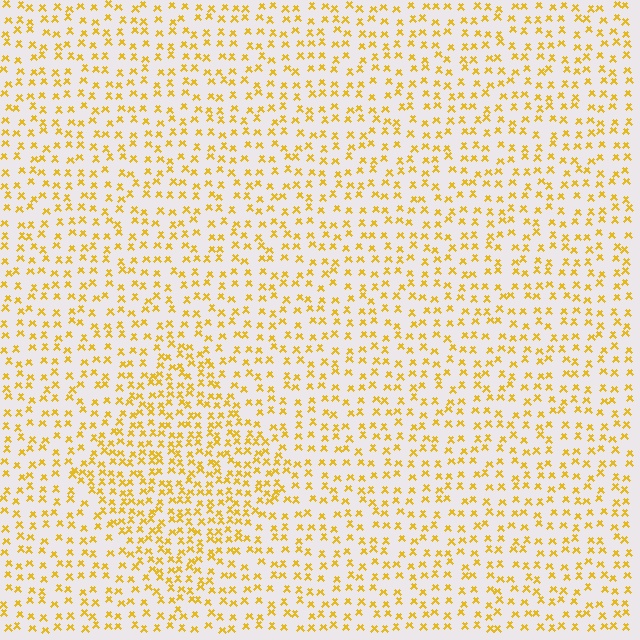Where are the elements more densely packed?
The elements are more densely packed inside the diamond boundary.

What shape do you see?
I see a diamond.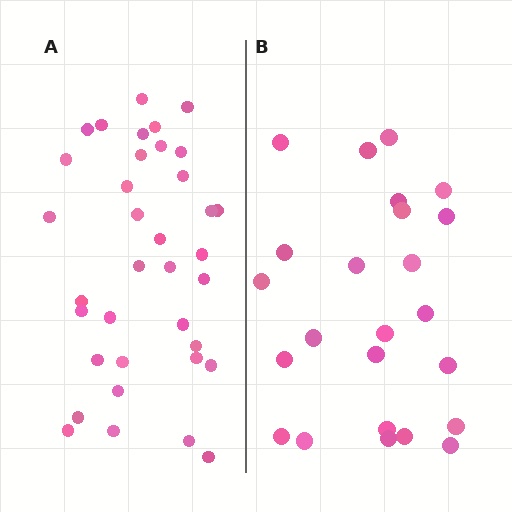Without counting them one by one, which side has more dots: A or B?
Region A (the left region) has more dots.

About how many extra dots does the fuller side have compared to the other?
Region A has roughly 12 or so more dots than region B.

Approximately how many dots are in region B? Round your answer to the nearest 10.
About 20 dots. (The exact count is 24, which rounds to 20.)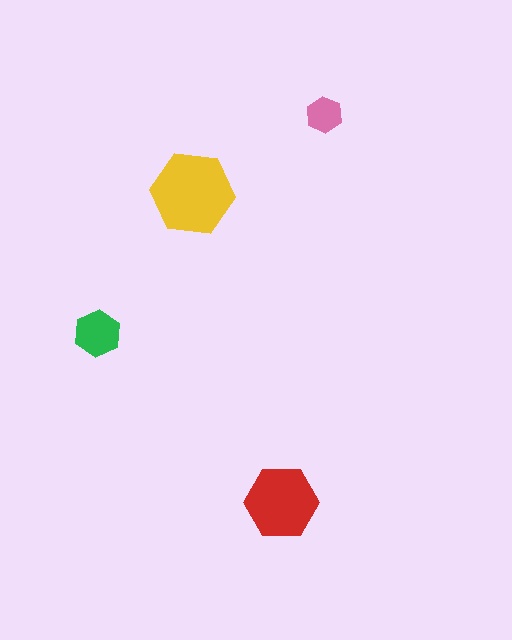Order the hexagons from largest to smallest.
the yellow one, the red one, the green one, the pink one.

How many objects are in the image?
There are 4 objects in the image.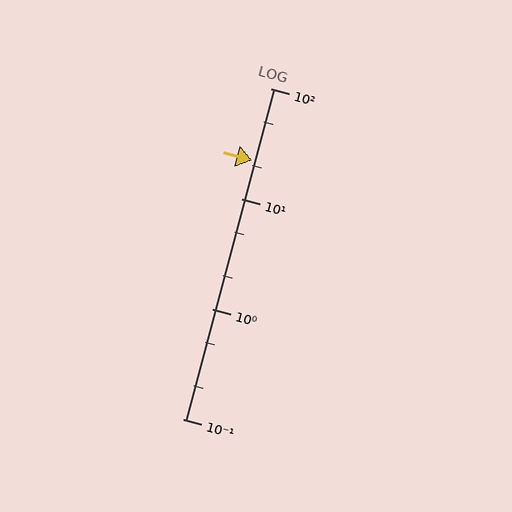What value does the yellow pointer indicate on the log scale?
The pointer indicates approximately 22.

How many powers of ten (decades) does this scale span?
The scale spans 3 decades, from 0.1 to 100.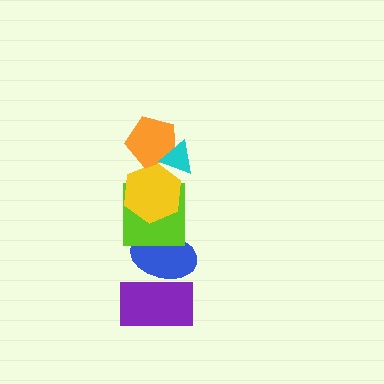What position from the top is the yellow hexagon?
The yellow hexagon is 3rd from the top.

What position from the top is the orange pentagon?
The orange pentagon is 2nd from the top.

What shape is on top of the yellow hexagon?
The orange pentagon is on top of the yellow hexagon.